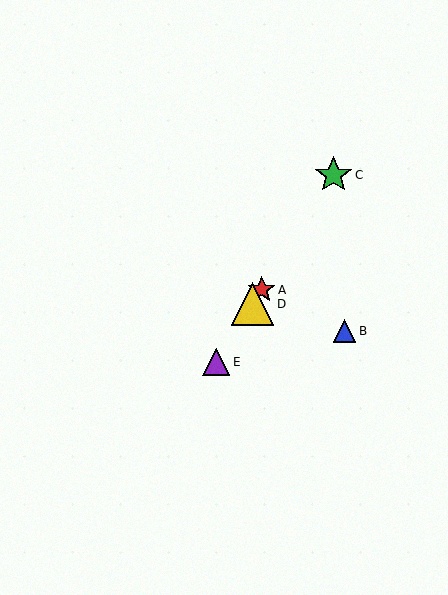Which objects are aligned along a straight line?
Objects A, C, D, E are aligned along a straight line.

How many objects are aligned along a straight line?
4 objects (A, C, D, E) are aligned along a straight line.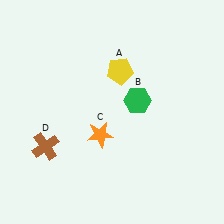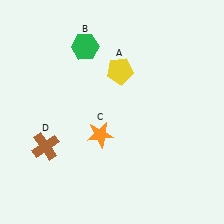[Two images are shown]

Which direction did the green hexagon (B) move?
The green hexagon (B) moved up.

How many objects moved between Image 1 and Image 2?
1 object moved between the two images.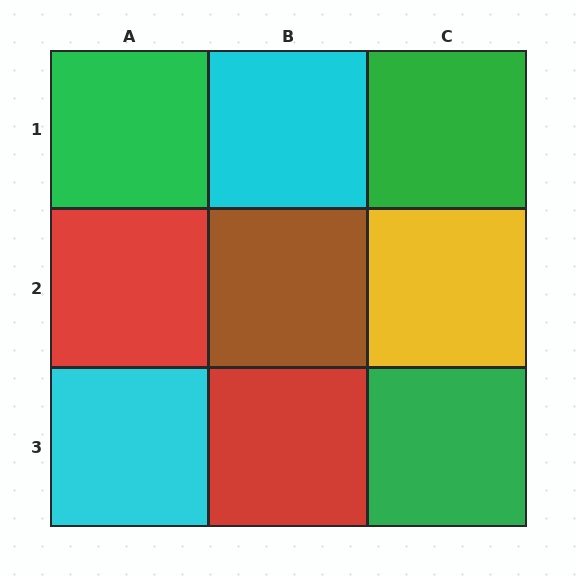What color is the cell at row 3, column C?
Green.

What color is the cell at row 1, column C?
Green.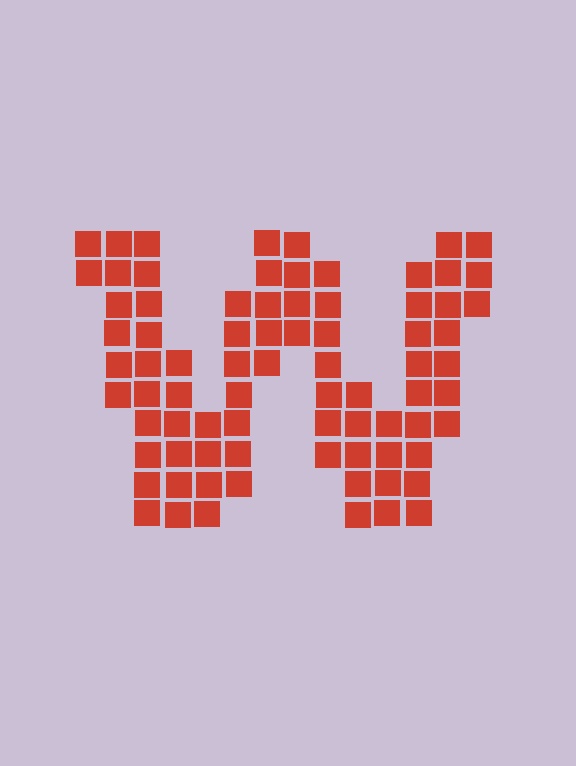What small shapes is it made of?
It is made of small squares.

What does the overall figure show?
The overall figure shows the letter W.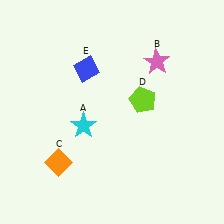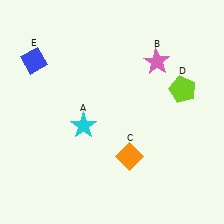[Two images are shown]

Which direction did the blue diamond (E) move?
The blue diamond (E) moved left.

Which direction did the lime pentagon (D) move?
The lime pentagon (D) moved right.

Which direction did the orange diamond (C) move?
The orange diamond (C) moved right.